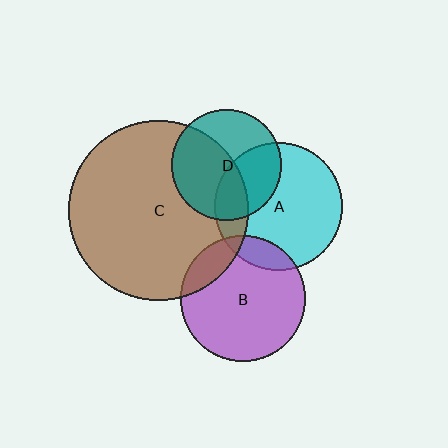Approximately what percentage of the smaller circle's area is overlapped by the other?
Approximately 15%.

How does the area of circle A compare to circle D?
Approximately 1.3 times.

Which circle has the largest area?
Circle C (brown).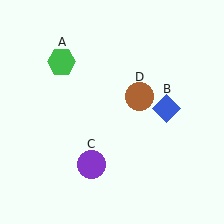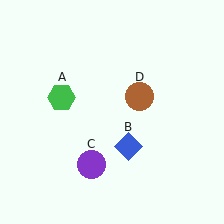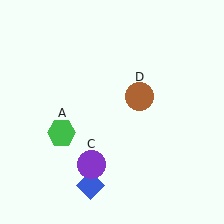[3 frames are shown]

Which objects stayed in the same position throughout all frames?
Purple circle (object C) and brown circle (object D) remained stationary.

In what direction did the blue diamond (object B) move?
The blue diamond (object B) moved down and to the left.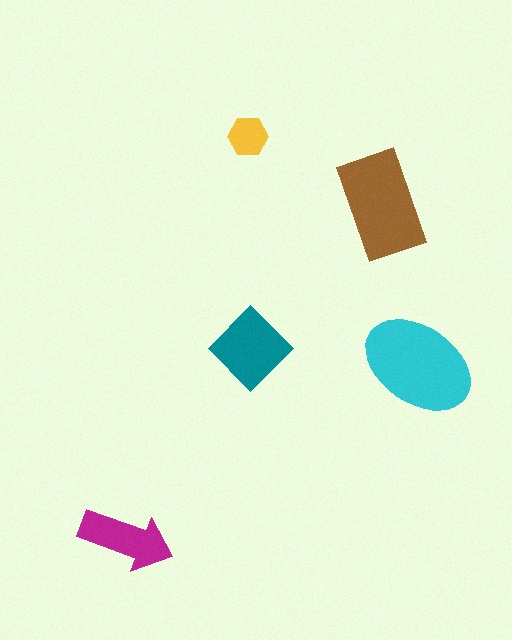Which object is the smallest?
The yellow hexagon.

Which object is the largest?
The cyan ellipse.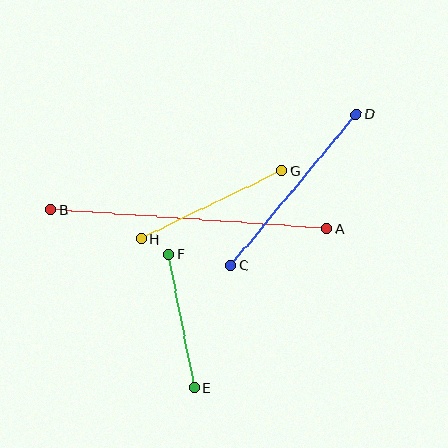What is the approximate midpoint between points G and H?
The midpoint is at approximately (211, 205) pixels.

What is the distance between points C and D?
The distance is approximately 197 pixels.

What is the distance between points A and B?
The distance is approximately 277 pixels.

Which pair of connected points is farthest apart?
Points A and B are farthest apart.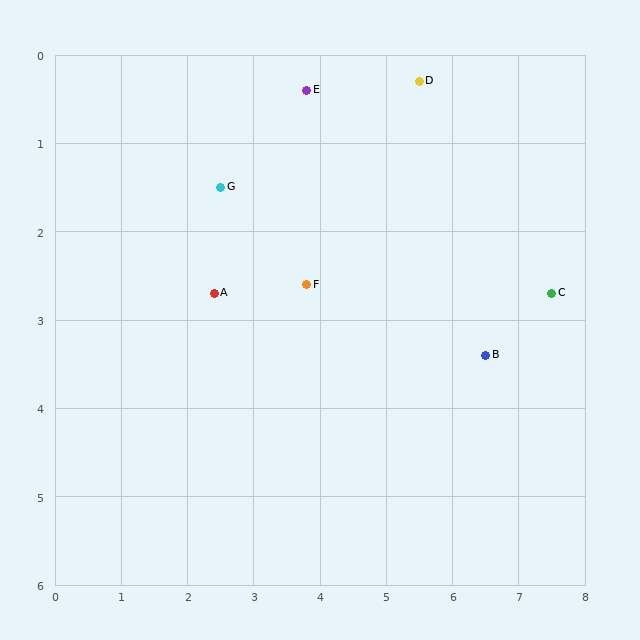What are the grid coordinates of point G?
Point G is at approximately (2.5, 1.5).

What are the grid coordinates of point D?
Point D is at approximately (5.5, 0.3).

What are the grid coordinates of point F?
Point F is at approximately (3.8, 2.6).